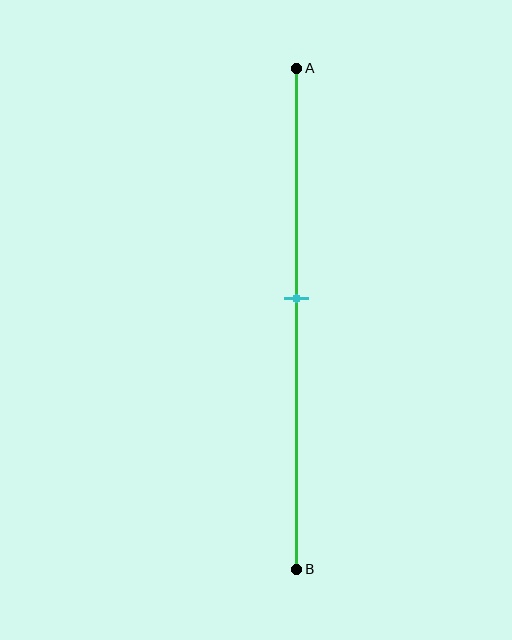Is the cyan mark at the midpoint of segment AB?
No, the mark is at about 45% from A, not at the 50% midpoint.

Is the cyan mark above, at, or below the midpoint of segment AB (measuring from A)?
The cyan mark is above the midpoint of segment AB.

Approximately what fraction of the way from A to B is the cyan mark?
The cyan mark is approximately 45% of the way from A to B.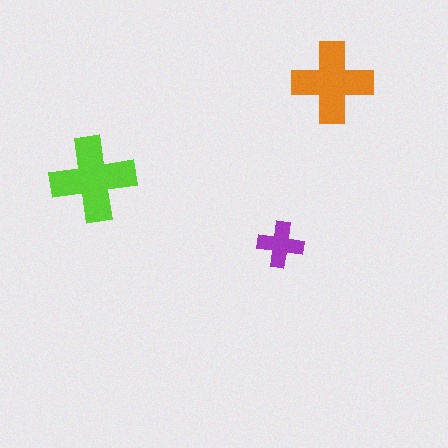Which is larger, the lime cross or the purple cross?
The lime one.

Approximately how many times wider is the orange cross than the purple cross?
About 2 times wider.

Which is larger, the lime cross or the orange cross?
The lime one.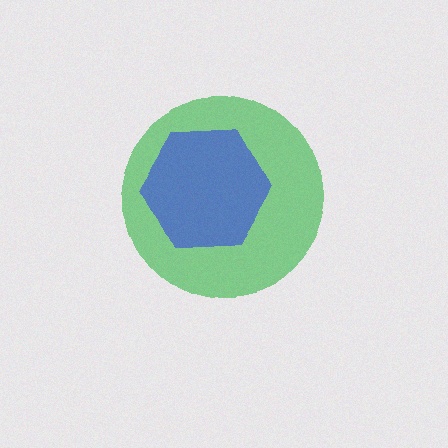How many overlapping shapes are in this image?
There are 2 overlapping shapes in the image.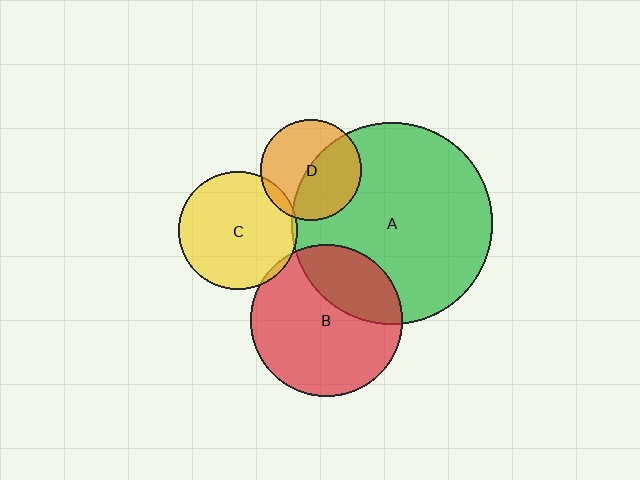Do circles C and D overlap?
Yes.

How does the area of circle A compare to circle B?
Approximately 1.8 times.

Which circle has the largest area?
Circle A (green).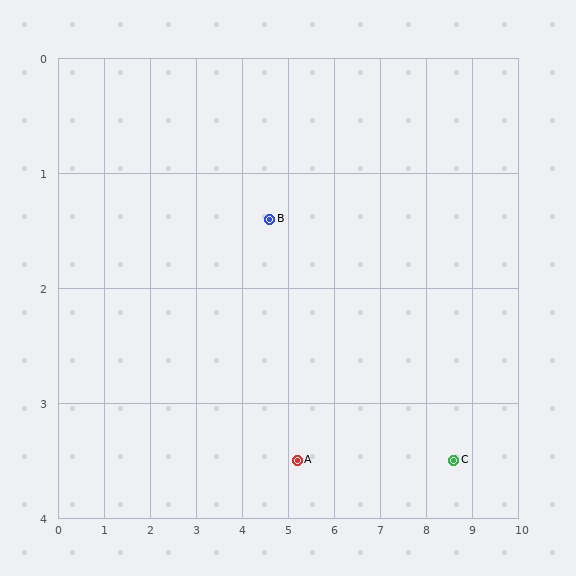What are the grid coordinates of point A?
Point A is at approximately (5.2, 3.5).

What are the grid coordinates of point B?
Point B is at approximately (4.6, 1.4).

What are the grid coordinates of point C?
Point C is at approximately (8.6, 3.5).